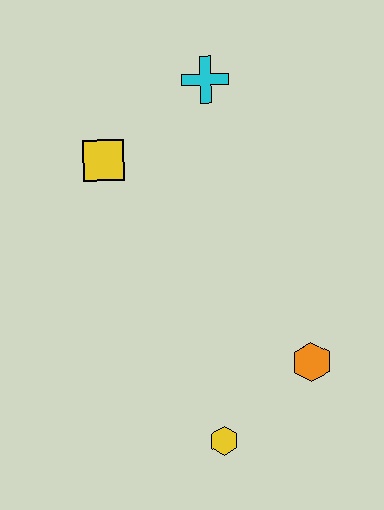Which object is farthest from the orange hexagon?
The cyan cross is farthest from the orange hexagon.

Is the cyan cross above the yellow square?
Yes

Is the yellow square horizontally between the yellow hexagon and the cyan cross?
No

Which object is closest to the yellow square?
The cyan cross is closest to the yellow square.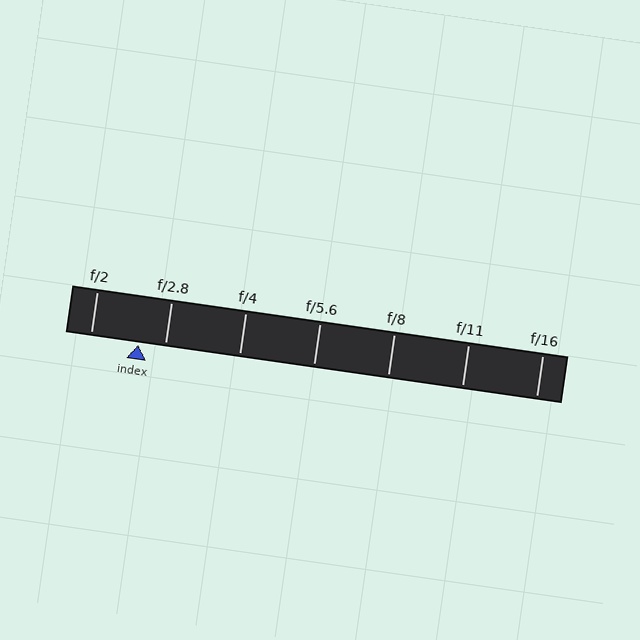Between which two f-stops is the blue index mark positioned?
The index mark is between f/2 and f/2.8.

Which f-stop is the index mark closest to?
The index mark is closest to f/2.8.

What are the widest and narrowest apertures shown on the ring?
The widest aperture shown is f/2 and the narrowest is f/16.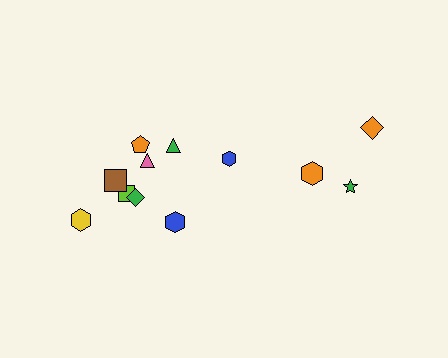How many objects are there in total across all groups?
There are 12 objects.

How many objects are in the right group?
There are 4 objects.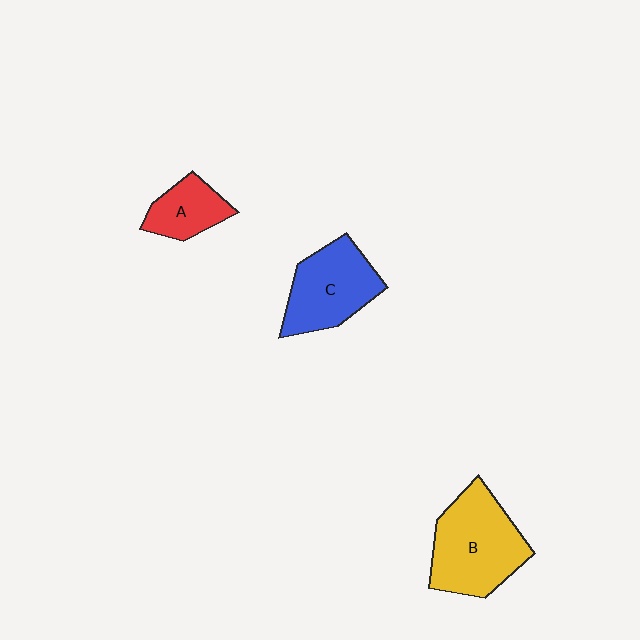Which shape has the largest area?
Shape B (yellow).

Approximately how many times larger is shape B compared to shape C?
Approximately 1.2 times.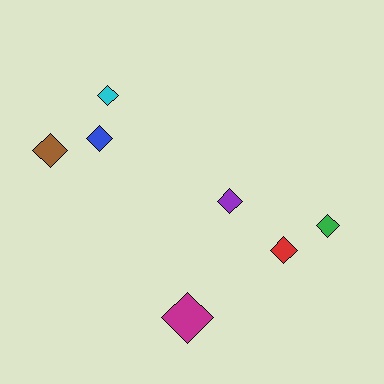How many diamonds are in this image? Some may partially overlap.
There are 7 diamonds.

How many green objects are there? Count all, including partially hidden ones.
There is 1 green object.